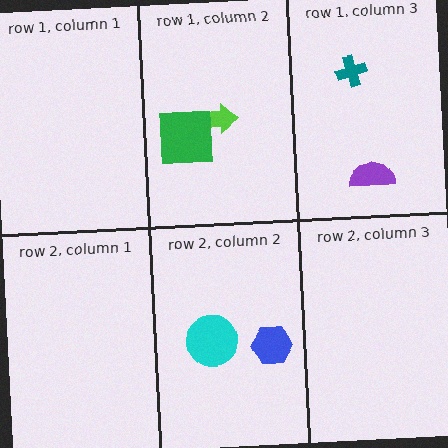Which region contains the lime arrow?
The row 1, column 2 region.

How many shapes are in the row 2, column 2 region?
2.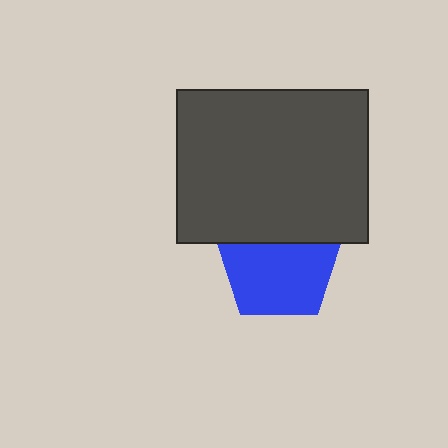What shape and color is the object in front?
The object in front is a dark gray rectangle.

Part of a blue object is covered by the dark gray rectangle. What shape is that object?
It is a pentagon.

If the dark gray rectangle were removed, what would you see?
You would see the complete blue pentagon.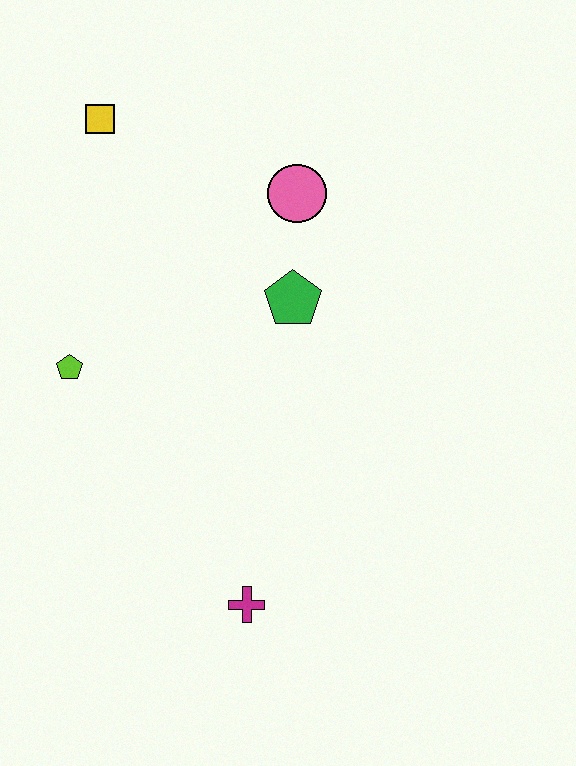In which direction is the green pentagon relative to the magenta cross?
The green pentagon is above the magenta cross.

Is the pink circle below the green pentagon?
No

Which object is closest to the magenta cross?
The lime pentagon is closest to the magenta cross.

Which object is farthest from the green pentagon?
The magenta cross is farthest from the green pentagon.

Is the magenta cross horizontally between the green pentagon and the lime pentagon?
Yes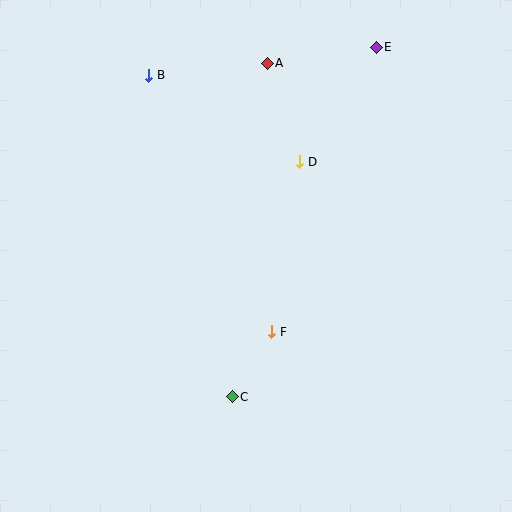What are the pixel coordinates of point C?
Point C is at (232, 397).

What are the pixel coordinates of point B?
Point B is at (149, 75).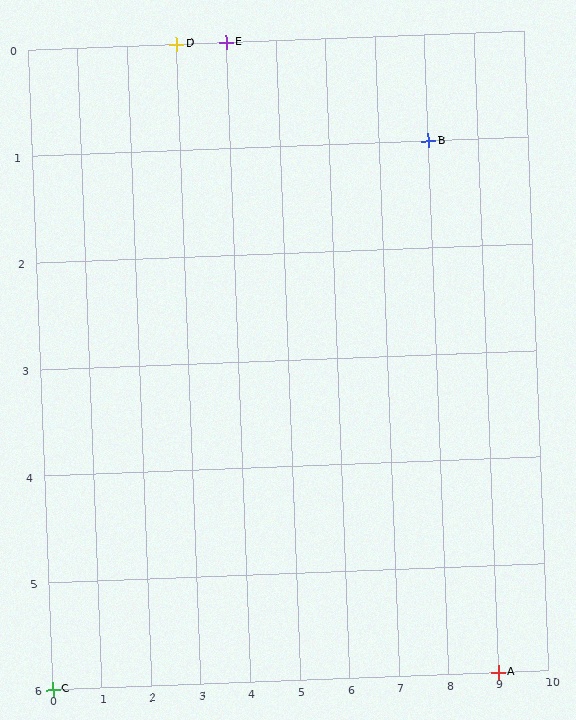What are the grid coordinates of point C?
Point C is at grid coordinates (0, 6).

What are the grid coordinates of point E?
Point E is at grid coordinates (4, 0).